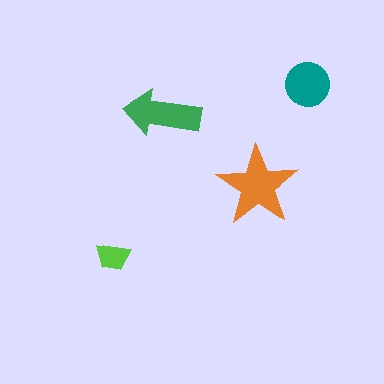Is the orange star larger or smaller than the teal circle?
Larger.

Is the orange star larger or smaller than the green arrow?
Larger.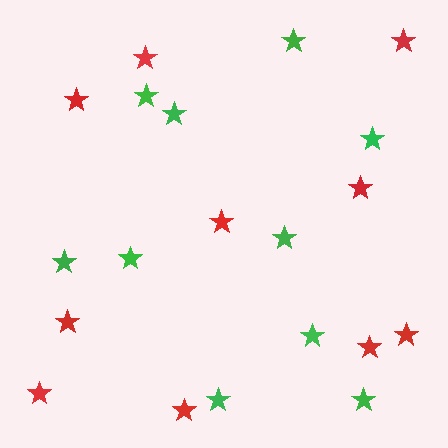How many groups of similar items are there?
There are 2 groups: one group of green stars (10) and one group of red stars (10).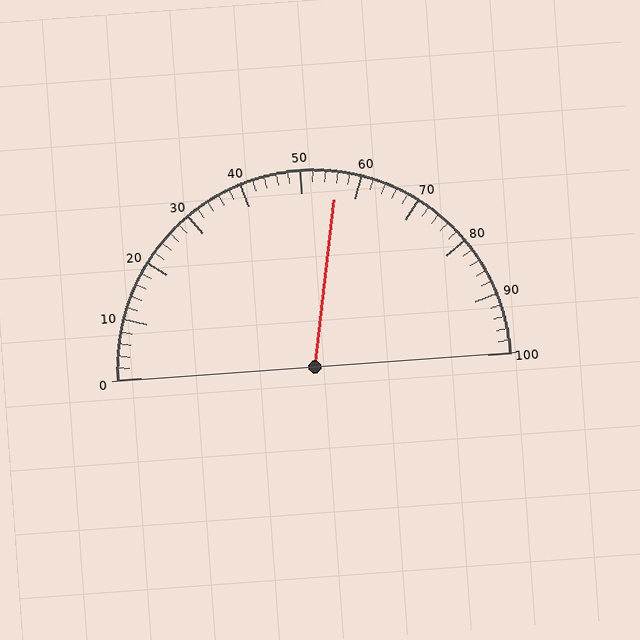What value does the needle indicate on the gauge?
The needle indicates approximately 56.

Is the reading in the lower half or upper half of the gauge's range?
The reading is in the upper half of the range (0 to 100).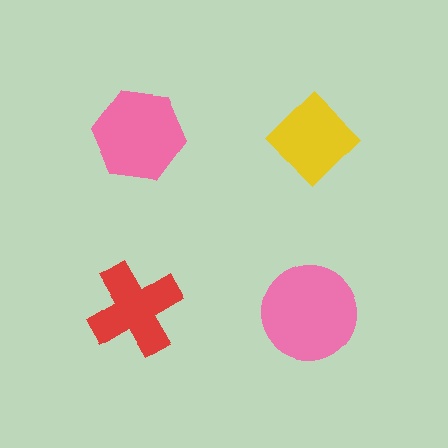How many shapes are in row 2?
2 shapes.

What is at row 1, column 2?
A yellow diamond.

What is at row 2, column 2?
A pink circle.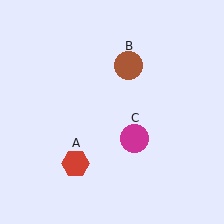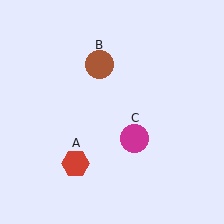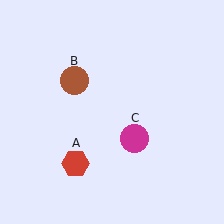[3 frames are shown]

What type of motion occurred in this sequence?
The brown circle (object B) rotated counterclockwise around the center of the scene.